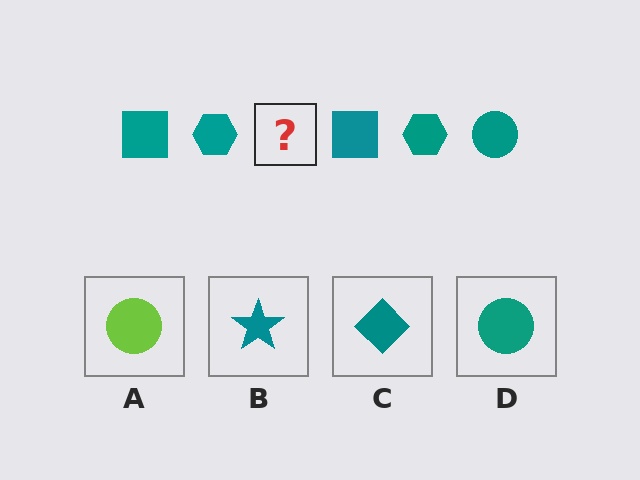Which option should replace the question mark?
Option D.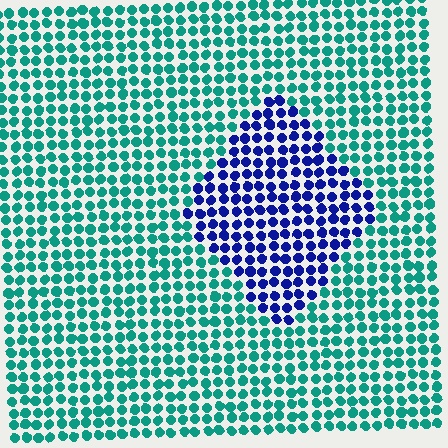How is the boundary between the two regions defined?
The boundary is defined purely by a slight shift in hue (about 66 degrees). Spacing, size, and orientation are identical on both sides.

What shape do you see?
I see a diamond.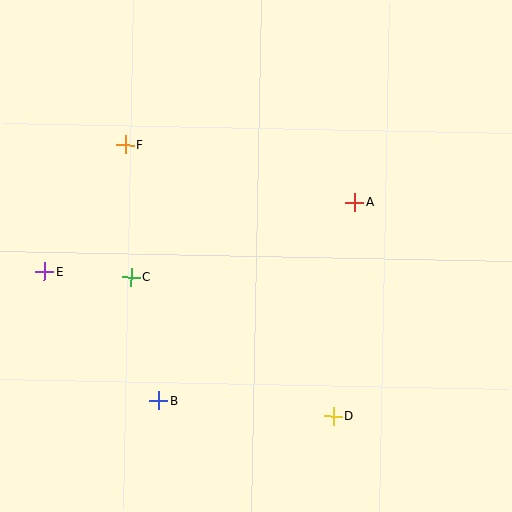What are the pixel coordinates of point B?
Point B is at (159, 401).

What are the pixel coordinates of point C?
Point C is at (131, 277).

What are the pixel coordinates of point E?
Point E is at (44, 272).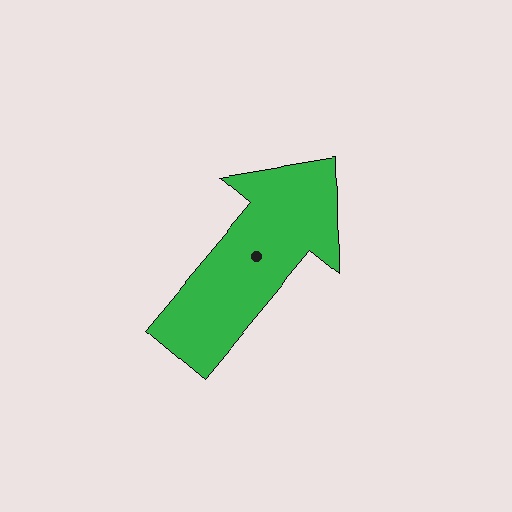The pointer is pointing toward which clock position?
Roughly 1 o'clock.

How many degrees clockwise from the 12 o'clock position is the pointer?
Approximately 40 degrees.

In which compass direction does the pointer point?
Northeast.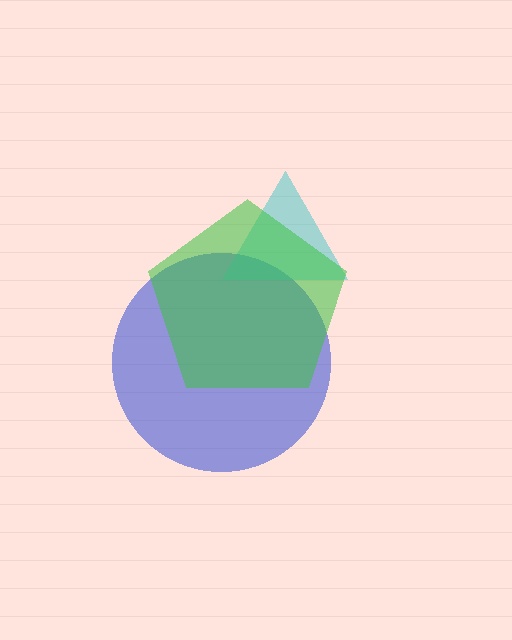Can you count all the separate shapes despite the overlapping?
Yes, there are 3 separate shapes.